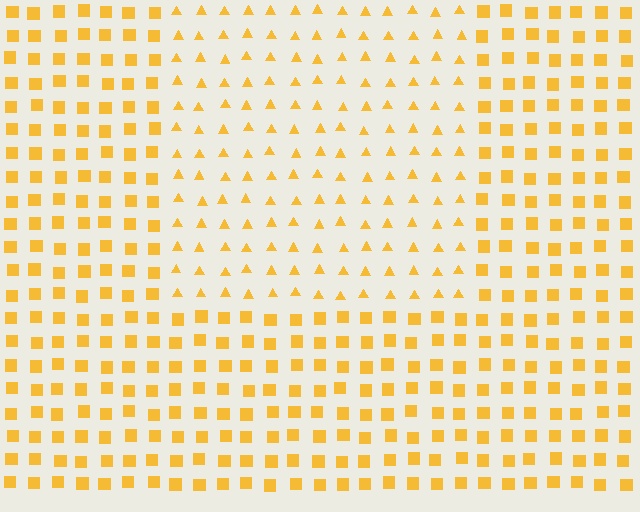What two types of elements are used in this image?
The image uses triangles inside the rectangle region and squares outside it.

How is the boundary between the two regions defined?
The boundary is defined by a change in element shape: triangles inside vs. squares outside. All elements share the same color and spacing.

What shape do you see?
I see a rectangle.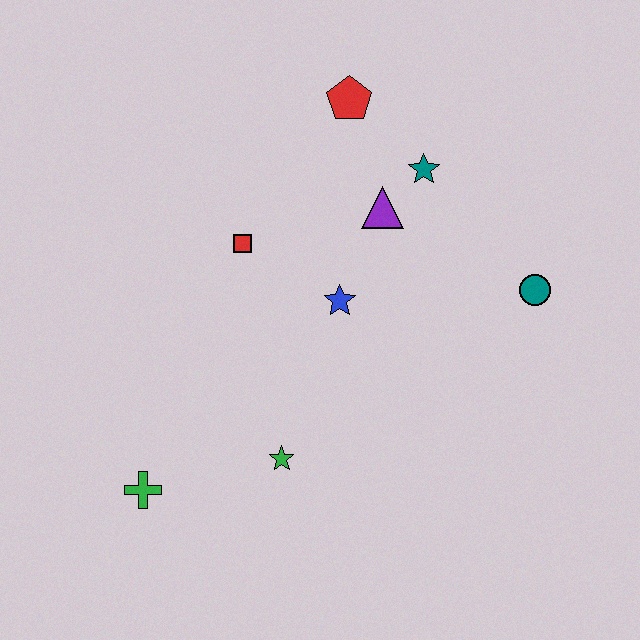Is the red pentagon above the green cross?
Yes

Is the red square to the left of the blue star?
Yes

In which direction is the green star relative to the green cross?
The green star is to the right of the green cross.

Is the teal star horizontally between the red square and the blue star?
No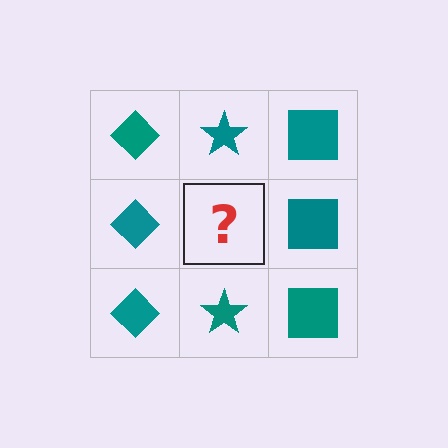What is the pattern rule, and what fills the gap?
The rule is that each column has a consistent shape. The gap should be filled with a teal star.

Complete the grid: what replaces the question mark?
The question mark should be replaced with a teal star.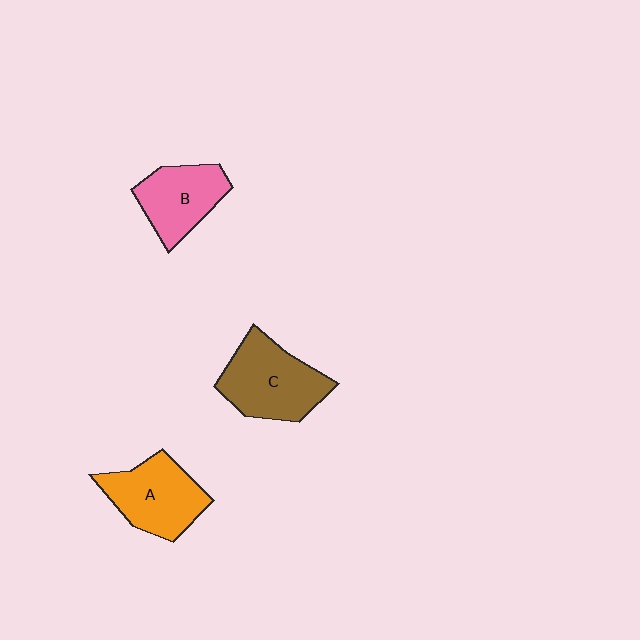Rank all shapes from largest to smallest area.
From largest to smallest: C (brown), A (orange), B (pink).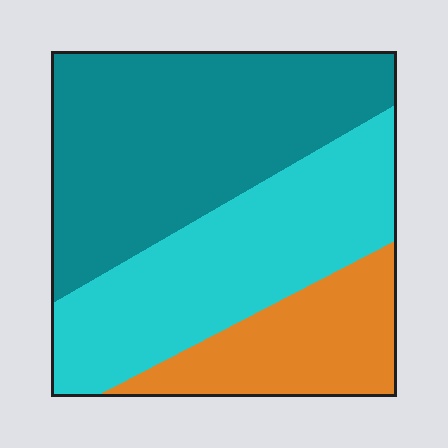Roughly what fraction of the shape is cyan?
Cyan takes up between a quarter and a half of the shape.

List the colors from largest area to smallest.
From largest to smallest: teal, cyan, orange.